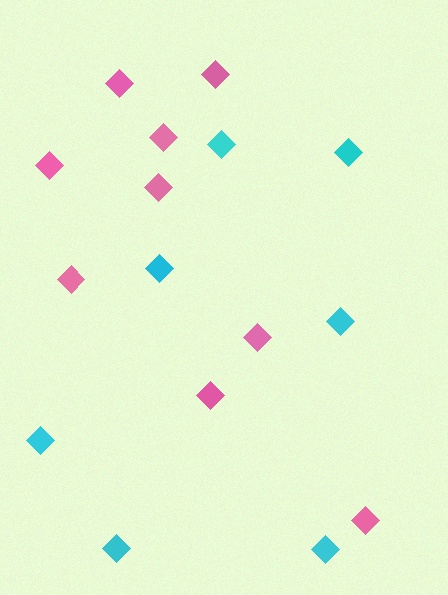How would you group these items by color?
There are 2 groups: one group of cyan diamonds (7) and one group of pink diamonds (9).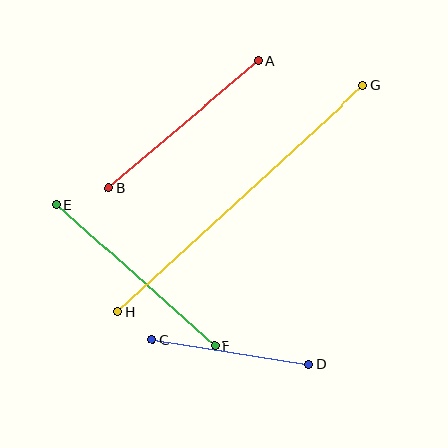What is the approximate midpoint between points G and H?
The midpoint is at approximately (241, 199) pixels.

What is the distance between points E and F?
The distance is approximately 212 pixels.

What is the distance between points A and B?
The distance is approximately 197 pixels.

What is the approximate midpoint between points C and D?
The midpoint is at approximately (230, 352) pixels.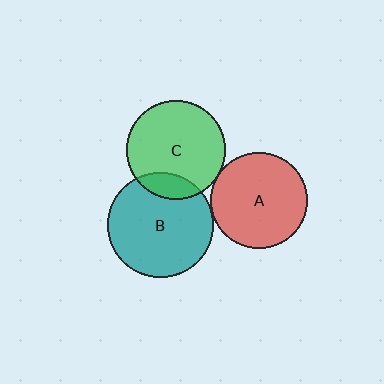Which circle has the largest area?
Circle B (teal).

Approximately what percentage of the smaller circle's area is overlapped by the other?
Approximately 5%.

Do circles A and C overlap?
Yes.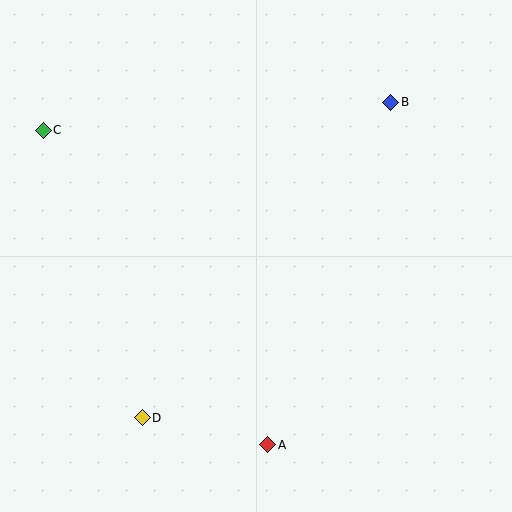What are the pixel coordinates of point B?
Point B is at (391, 102).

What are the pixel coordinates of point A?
Point A is at (268, 445).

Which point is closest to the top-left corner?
Point C is closest to the top-left corner.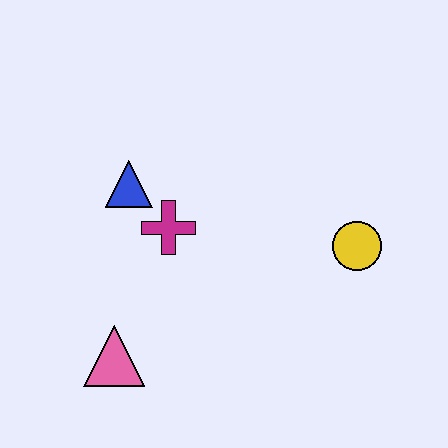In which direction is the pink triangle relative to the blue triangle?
The pink triangle is below the blue triangle.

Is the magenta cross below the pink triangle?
No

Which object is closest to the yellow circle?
The magenta cross is closest to the yellow circle.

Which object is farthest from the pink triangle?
The yellow circle is farthest from the pink triangle.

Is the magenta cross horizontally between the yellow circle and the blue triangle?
Yes